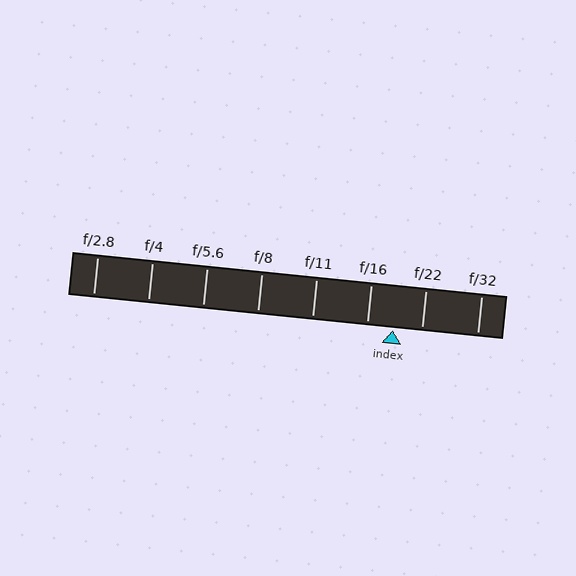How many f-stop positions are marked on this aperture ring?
There are 8 f-stop positions marked.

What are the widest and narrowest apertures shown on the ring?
The widest aperture shown is f/2.8 and the narrowest is f/32.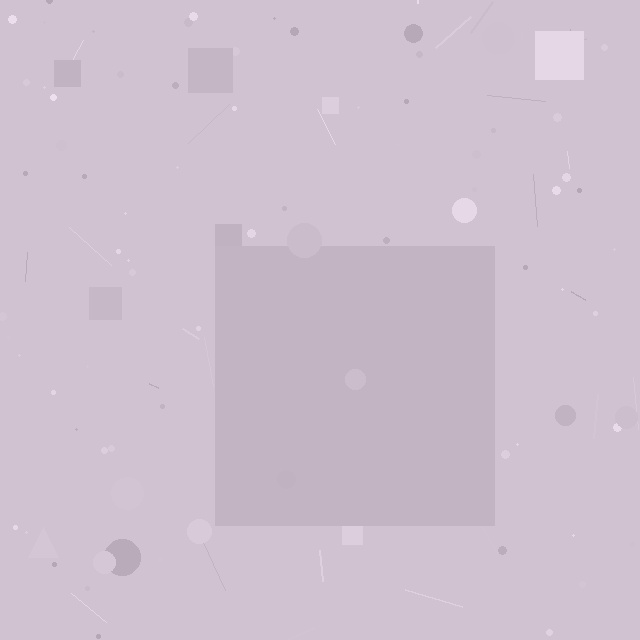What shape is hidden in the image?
A square is hidden in the image.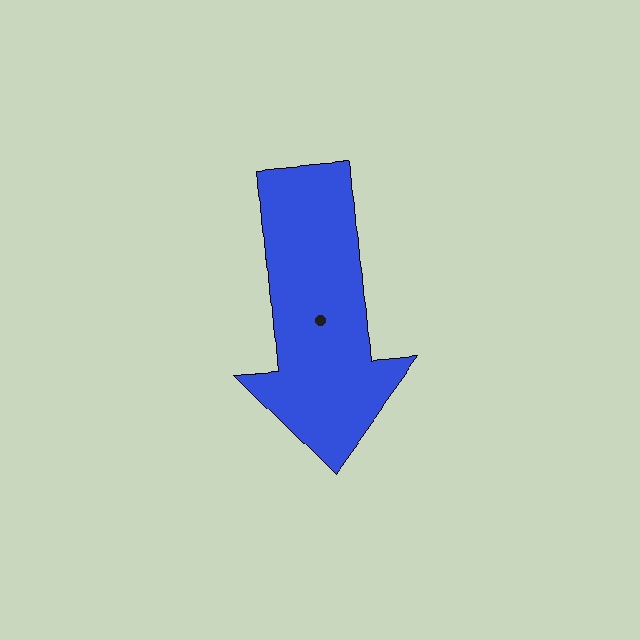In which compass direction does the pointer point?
South.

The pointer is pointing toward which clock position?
Roughly 6 o'clock.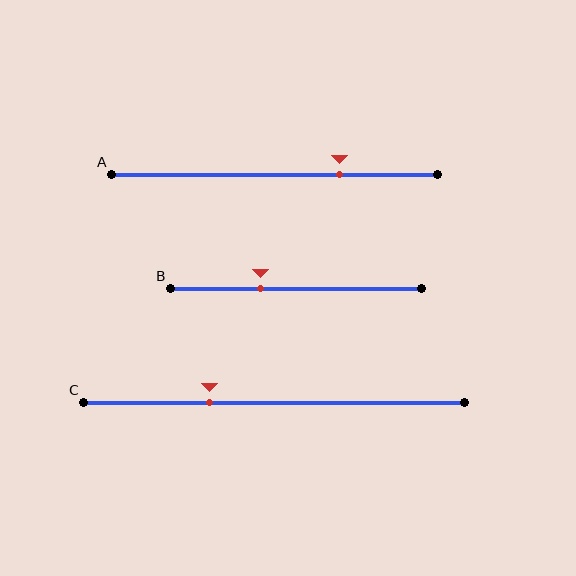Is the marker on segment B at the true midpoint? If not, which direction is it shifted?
No, the marker on segment B is shifted to the left by about 14% of the segment length.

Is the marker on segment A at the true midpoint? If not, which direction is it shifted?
No, the marker on segment A is shifted to the right by about 20% of the segment length.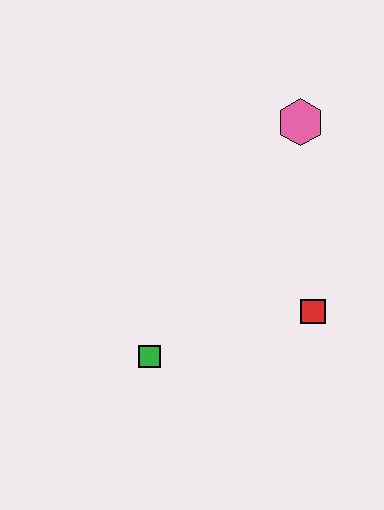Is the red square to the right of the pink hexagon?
Yes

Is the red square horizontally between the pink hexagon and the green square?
No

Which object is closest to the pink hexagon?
The red square is closest to the pink hexagon.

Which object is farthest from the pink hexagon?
The green square is farthest from the pink hexagon.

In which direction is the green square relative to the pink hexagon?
The green square is below the pink hexagon.